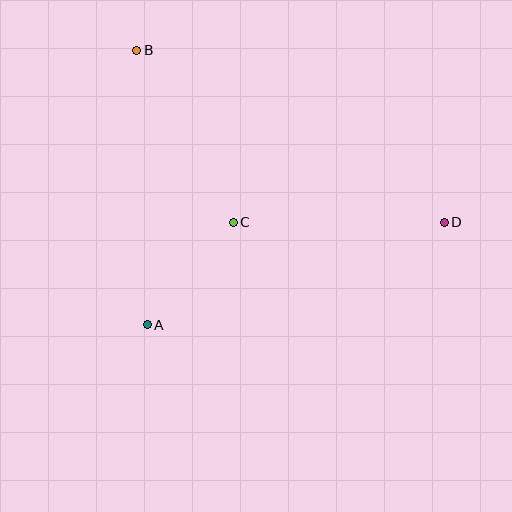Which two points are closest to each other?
Points A and C are closest to each other.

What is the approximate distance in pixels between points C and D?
The distance between C and D is approximately 211 pixels.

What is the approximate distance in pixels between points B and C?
The distance between B and C is approximately 197 pixels.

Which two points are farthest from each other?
Points B and D are farthest from each other.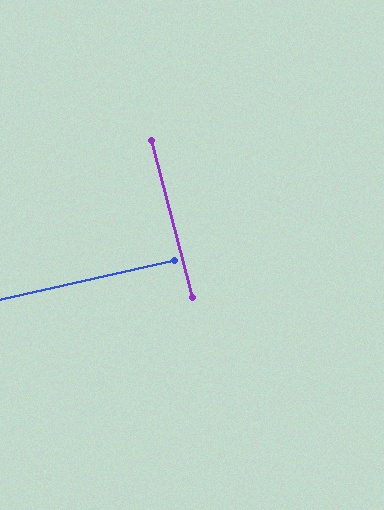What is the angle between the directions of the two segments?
Approximately 88 degrees.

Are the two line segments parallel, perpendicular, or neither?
Perpendicular — they meet at approximately 88°.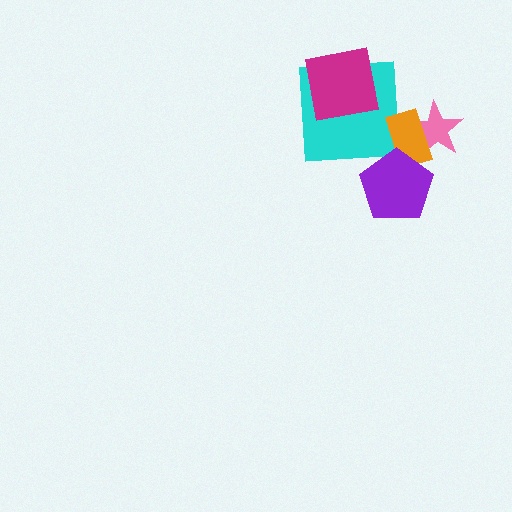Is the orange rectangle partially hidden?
Yes, it is partially covered by another shape.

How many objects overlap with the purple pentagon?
1 object overlaps with the purple pentagon.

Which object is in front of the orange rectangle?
The purple pentagon is in front of the orange rectangle.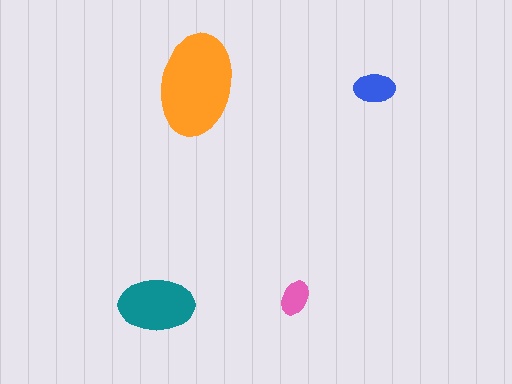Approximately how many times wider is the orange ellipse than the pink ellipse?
About 3 times wider.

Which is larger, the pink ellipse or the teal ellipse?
The teal one.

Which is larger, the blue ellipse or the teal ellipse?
The teal one.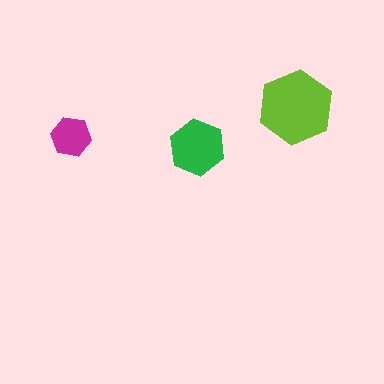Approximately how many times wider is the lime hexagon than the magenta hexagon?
About 2 times wider.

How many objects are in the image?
There are 3 objects in the image.